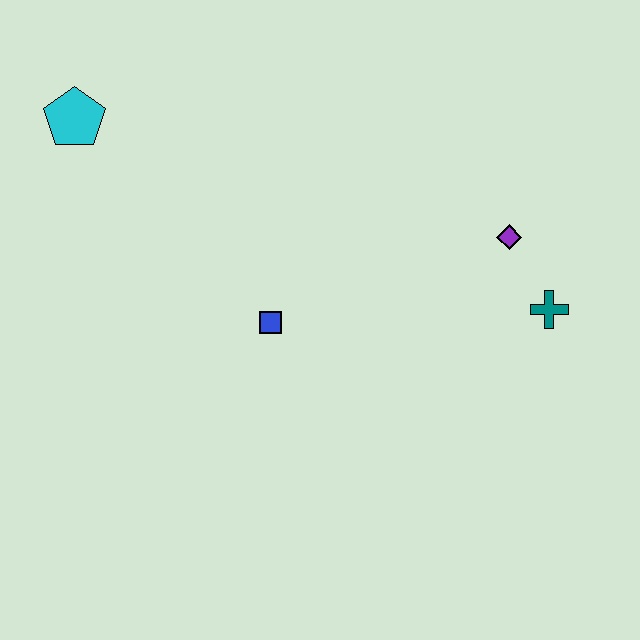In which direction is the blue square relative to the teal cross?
The blue square is to the left of the teal cross.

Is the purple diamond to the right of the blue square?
Yes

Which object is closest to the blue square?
The purple diamond is closest to the blue square.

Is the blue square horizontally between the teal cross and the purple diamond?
No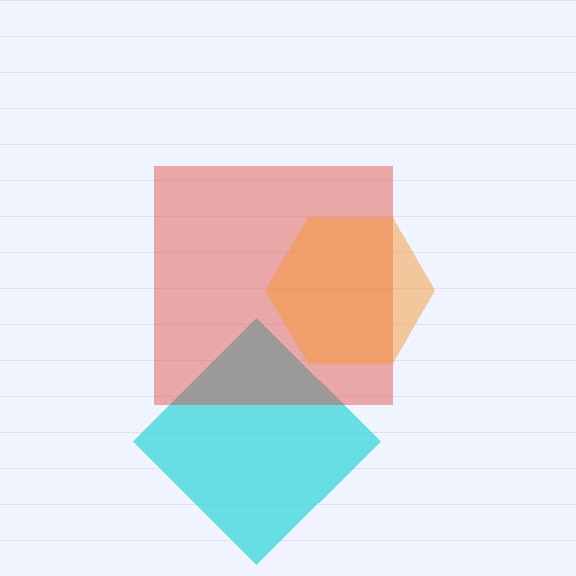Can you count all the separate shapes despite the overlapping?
Yes, there are 3 separate shapes.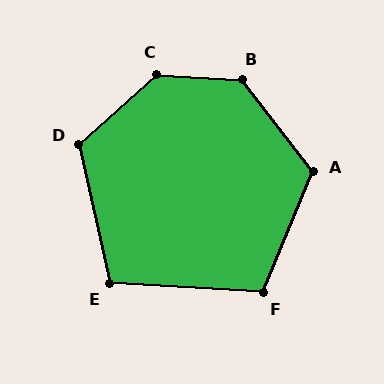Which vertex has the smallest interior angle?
E, at approximately 106 degrees.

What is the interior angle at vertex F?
Approximately 109 degrees (obtuse).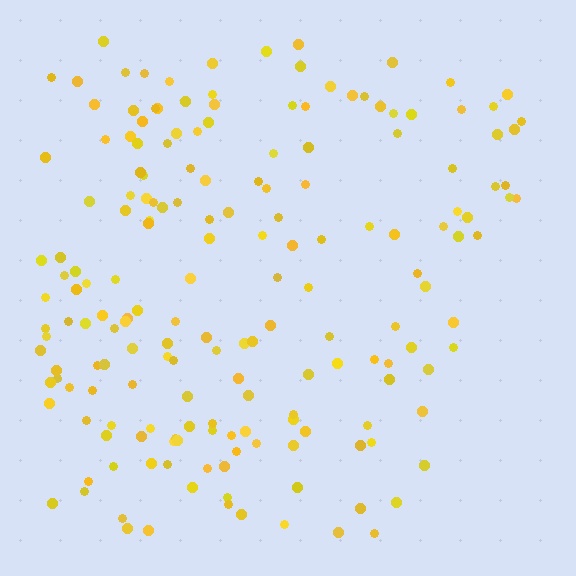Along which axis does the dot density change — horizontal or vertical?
Horizontal.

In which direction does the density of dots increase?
From right to left, with the left side densest.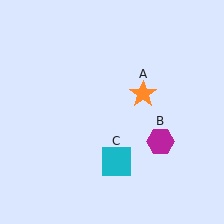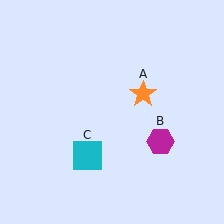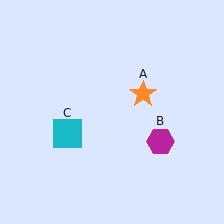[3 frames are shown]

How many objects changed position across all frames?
1 object changed position: cyan square (object C).